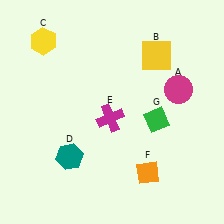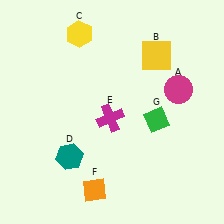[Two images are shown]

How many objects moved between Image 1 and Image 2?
2 objects moved between the two images.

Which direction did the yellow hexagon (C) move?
The yellow hexagon (C) moved right.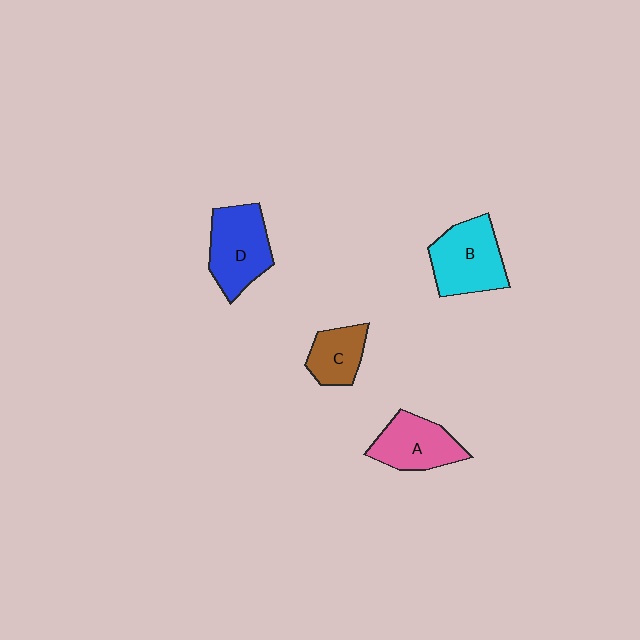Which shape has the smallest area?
Shape C (brown).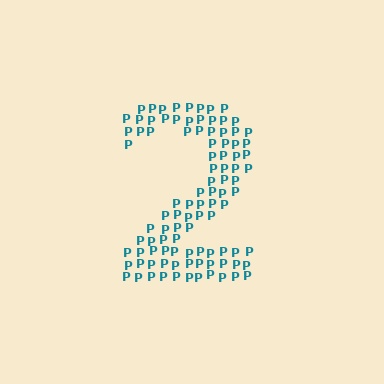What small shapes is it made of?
It is made of small letter P's.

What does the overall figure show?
The overall figure shows the digit 2.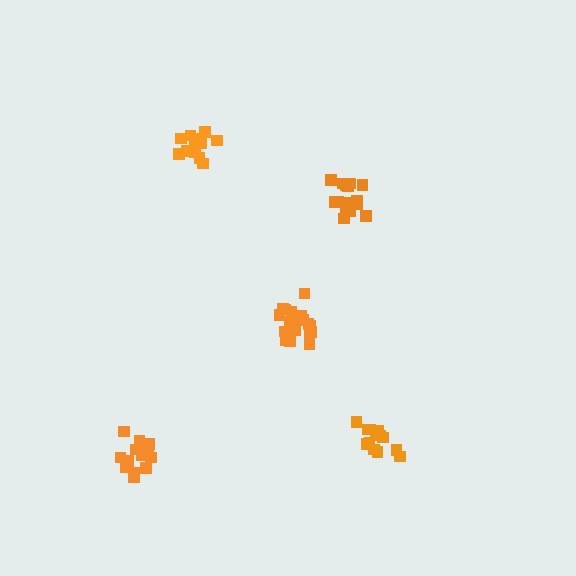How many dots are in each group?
Group 1: 19 dots, Group 2: 16 dots, Group 3: 13 dots, Group 4: 15 dots, Group 5: 17 dots (80 total).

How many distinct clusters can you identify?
There are 5 distinct clusters.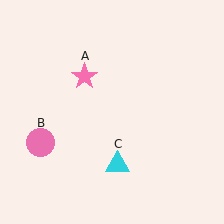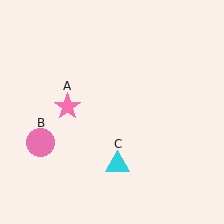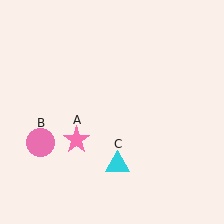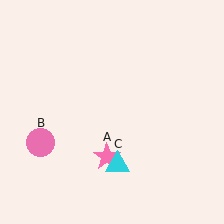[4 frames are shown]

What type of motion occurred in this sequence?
The pink star (object A) rotated counterclockwise around the center of the scene.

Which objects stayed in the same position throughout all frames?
Pink circle (object B) and cyan triangle (object C) remained stationary.